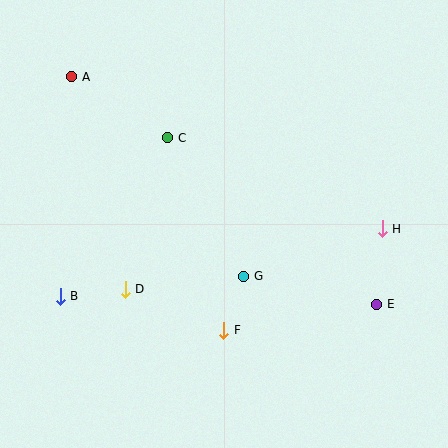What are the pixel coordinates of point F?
Point F is at (224, 330).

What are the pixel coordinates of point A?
Point A is at (72, 77).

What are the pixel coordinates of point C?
Point C is at (168, 138).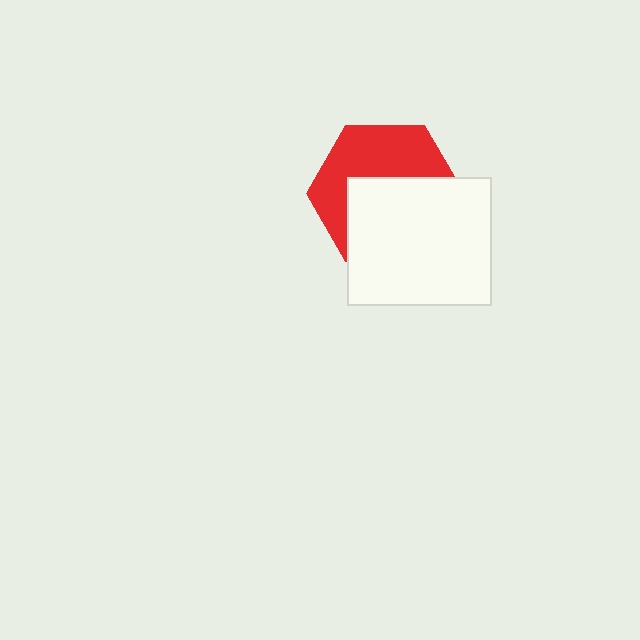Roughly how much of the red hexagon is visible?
About half of it is visible (roughly 48%).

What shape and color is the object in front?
The object in front is a white rectangle.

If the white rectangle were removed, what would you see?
You would see the complete red hexagon.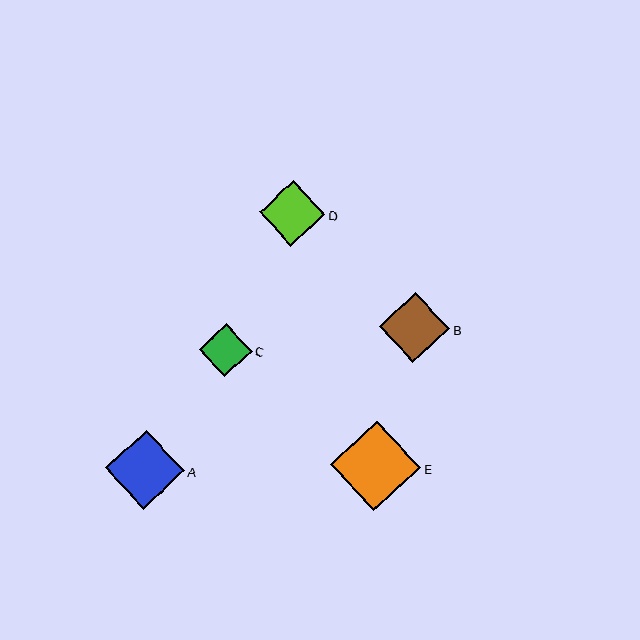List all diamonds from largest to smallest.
From largest to smallest: E, A, B, D, C.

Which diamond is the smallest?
Diamond C is the smallest with a size of approximately 52 pixels.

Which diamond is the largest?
Diamond E is the largest with a size of approximately 90 pixels.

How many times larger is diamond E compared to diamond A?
Diamond E is approximately 1.1 times the size of diamond A.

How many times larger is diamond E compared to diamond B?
Diamond E is approximately 1.3 times the size of diamond B.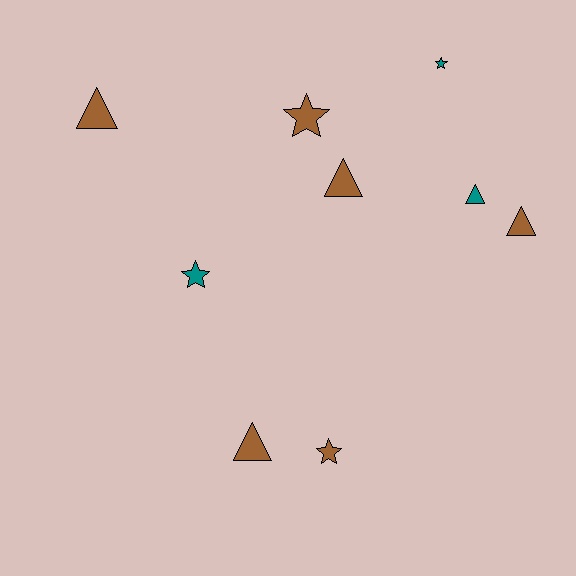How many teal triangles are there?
There is 1 teal triangle.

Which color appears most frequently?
Brown, with 6 objects.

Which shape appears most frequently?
Triangle, with 5 objects.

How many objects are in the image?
There are 9 objects.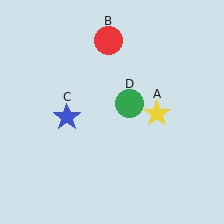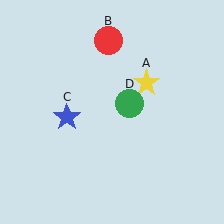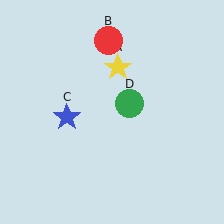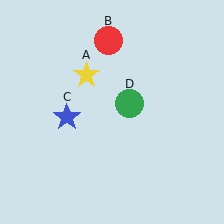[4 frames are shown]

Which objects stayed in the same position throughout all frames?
Red circle (object B) and blue star (object C) and green circle (object D) remained stationary.